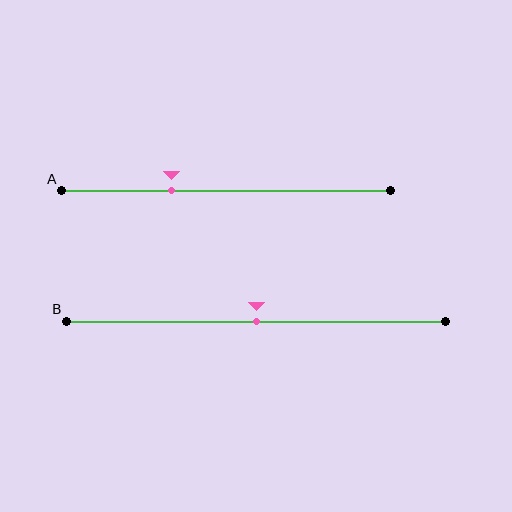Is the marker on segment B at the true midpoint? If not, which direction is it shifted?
Yes, the marker on segment B is at the true midpoint.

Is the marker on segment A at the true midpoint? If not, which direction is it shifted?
No, the marker on segment A is shifted to the left by about 17% of the segment length.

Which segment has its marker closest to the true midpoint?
Segment B has its marker closest to the true midpoint.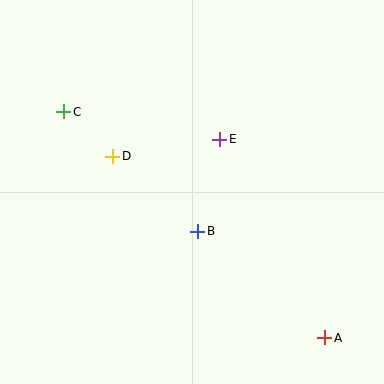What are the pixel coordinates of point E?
Point E is at (220, 139).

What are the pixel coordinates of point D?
Point D is at (113, 156).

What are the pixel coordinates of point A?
Point A is at (325, 338).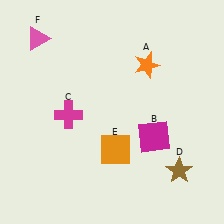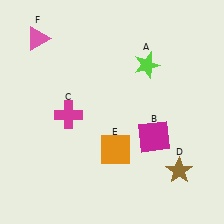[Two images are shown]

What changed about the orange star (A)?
In Image 1, A is orange. In Image 2, it changed to lime.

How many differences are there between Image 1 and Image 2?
There is 1 difference between the two images.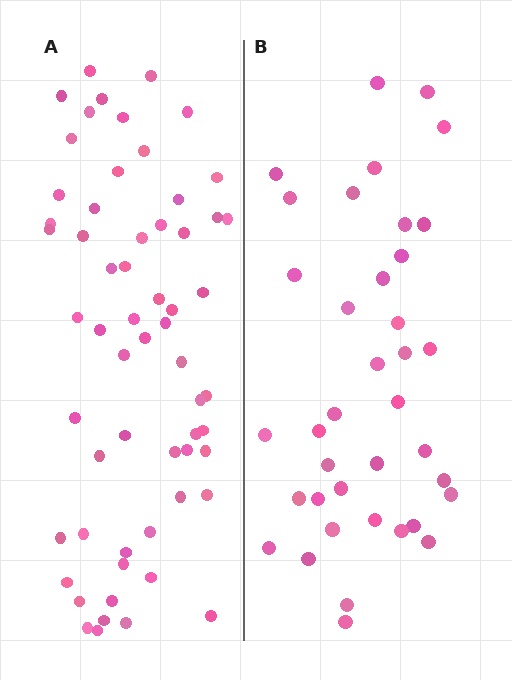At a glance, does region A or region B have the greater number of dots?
Region A (the left region) has more dots.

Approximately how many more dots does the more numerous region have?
Region A has approximately 20 more dots than region B.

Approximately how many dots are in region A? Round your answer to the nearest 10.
About 60 dots.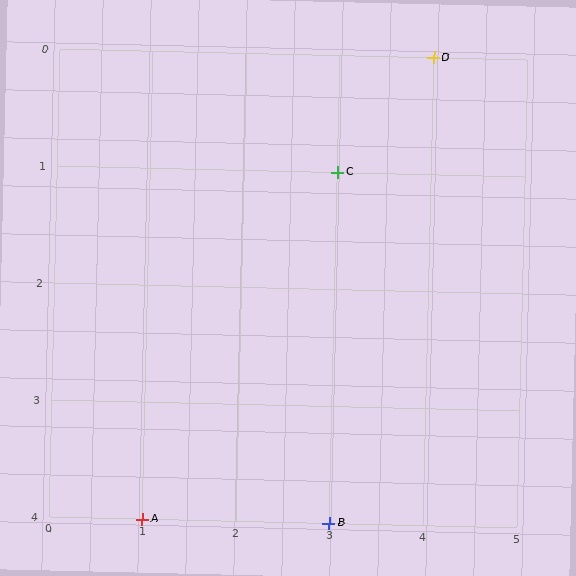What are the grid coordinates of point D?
Point D is at grid coordinates (4, 0).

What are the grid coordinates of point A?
Point A is at grid coordinates (1, 4).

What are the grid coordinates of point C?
Point C is at grid coordinates (3, 1).